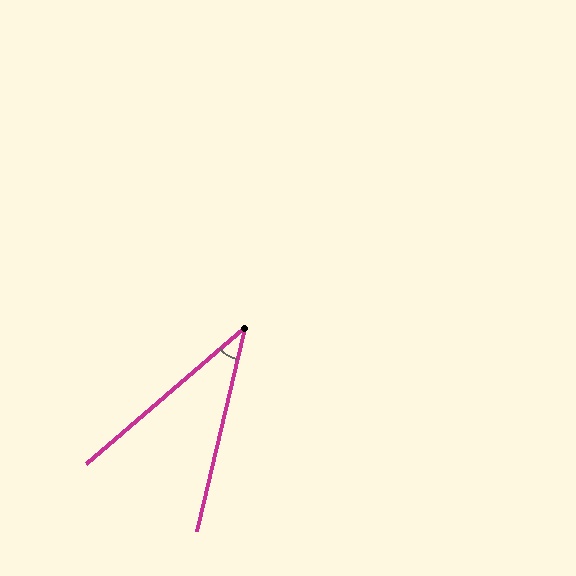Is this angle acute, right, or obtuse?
It is acute.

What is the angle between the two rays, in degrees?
Approximately 36 degrees.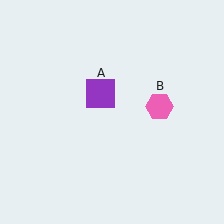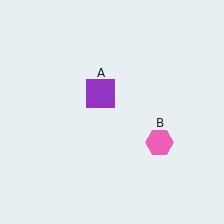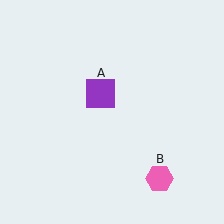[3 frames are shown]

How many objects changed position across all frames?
1 object changed position: pink hexagon (object B).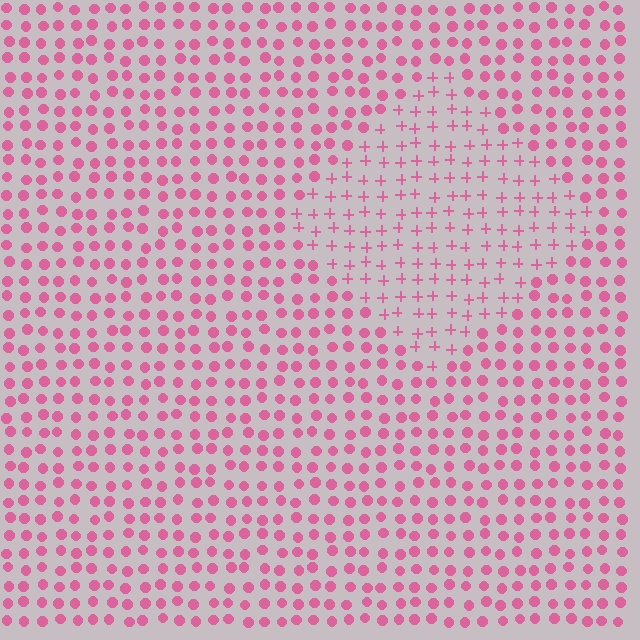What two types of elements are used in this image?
The image uses plus signs inside the diamond region and circles outside it.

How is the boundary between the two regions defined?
The boundary is defined by a change in element shape: plus signs inside vs. circles outside. All elements share the same color and spacing.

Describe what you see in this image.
The image is filled with small pink elements arranged in a uniform grid. A diamond-shaped region contains plus signs, while the surrounding area contains circles. The boundary is defined purely by the change in element shape.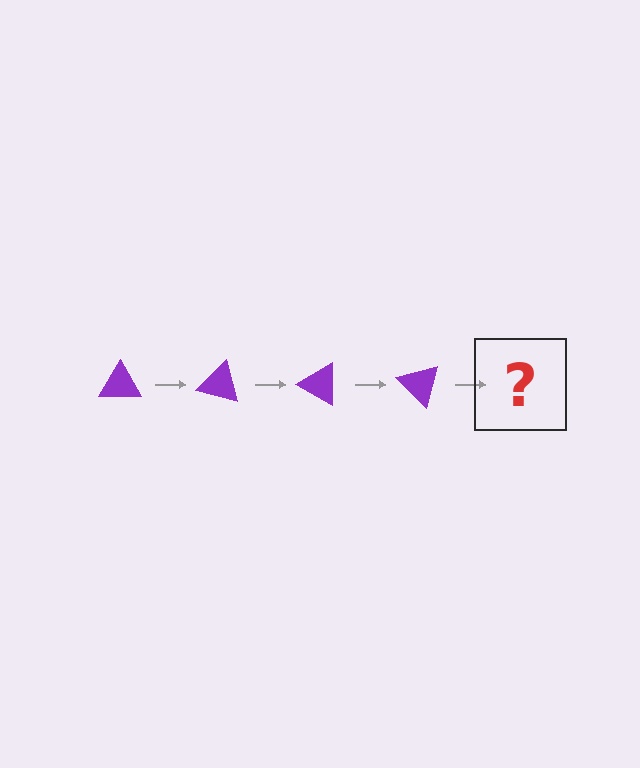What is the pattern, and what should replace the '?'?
The pattern is that the triangle rotates 15 degrees each step. The '?' should be a purple triangle rotated 60 degrees.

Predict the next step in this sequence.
The next step is a purple triangle rotated 60 degrees.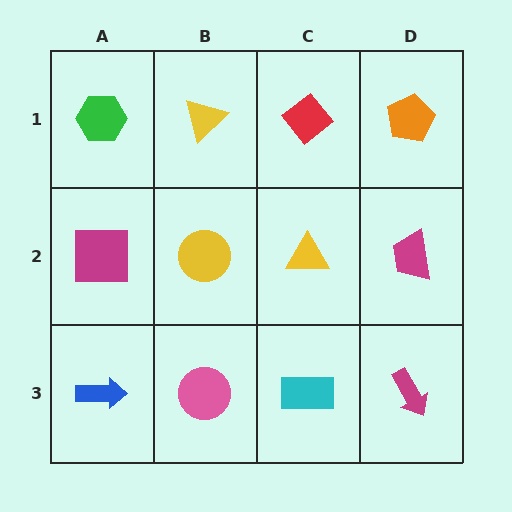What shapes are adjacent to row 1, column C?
A yellow triangle (row 2, column C), a yellow triangle (row 1, column B), an orange pentagon (row 1, column D).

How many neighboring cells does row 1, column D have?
2.